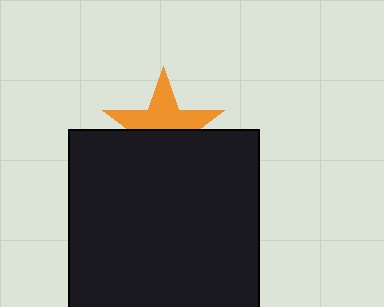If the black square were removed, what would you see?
You would see the complete orange star.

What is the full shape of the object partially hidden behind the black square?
The partially hidden object is an orange star.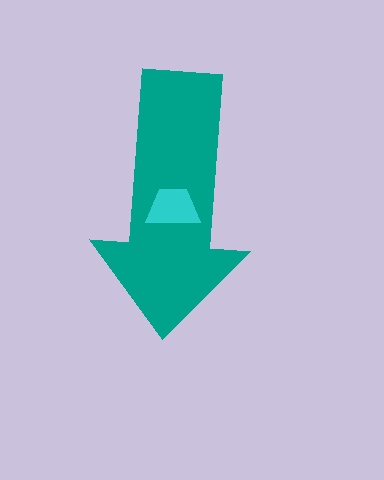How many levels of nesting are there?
2.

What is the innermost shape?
The cyan trapezoid.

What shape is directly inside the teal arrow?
The cyan trapezoid.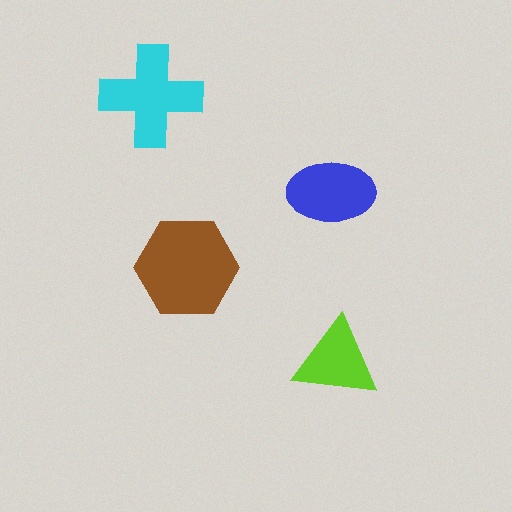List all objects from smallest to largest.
The lime triangle, the blue ellipse, the cyan cross, the brown hexagon.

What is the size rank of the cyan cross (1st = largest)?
2nd.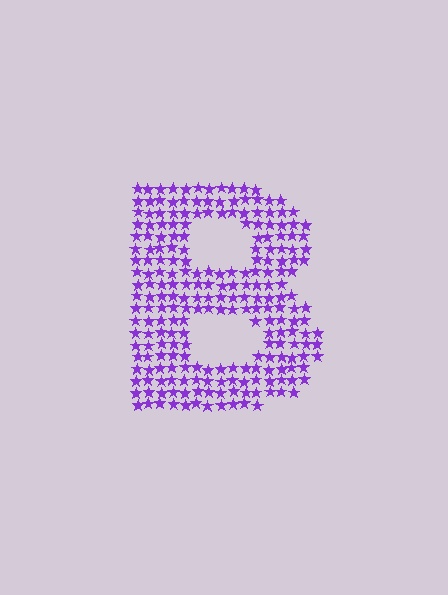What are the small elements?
The small elements are stars.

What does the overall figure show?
The overall figure shows the letter B.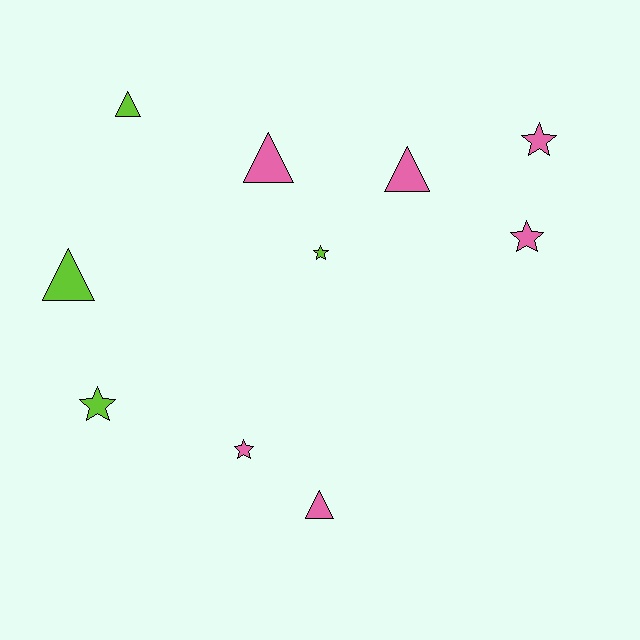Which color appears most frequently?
Pink, with 6 objects.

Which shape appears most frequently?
Triangle, with 5 objects.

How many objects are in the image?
There are 10 objects.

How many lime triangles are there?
There are 2 lime triangles.